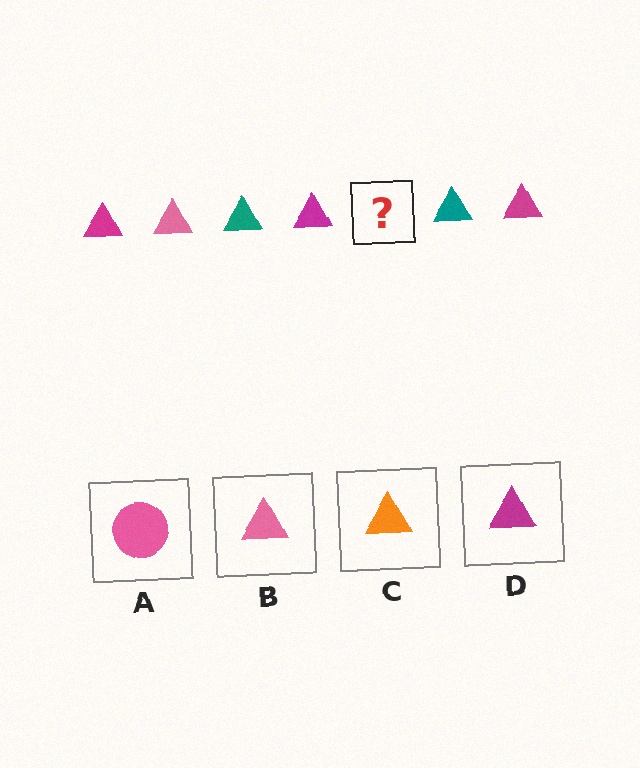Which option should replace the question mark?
Option B.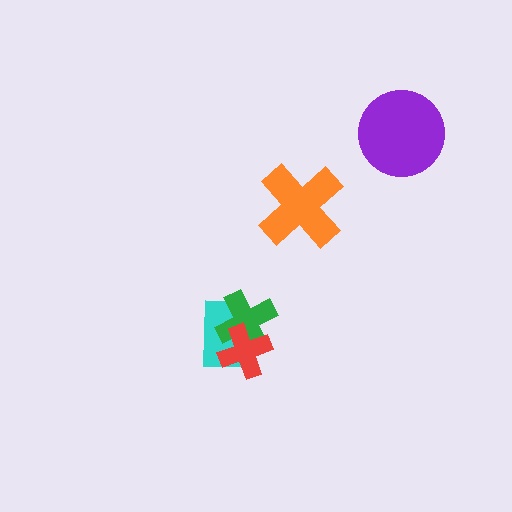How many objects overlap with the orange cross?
0 objects overlap with the orange cross.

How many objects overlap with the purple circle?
0 objects overlap with the purple circle.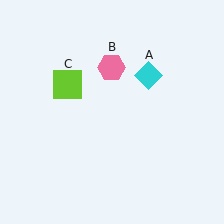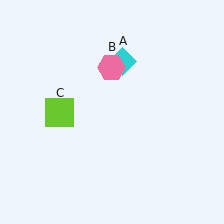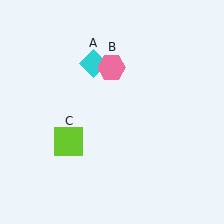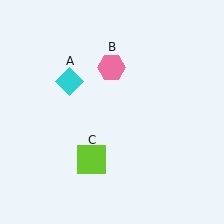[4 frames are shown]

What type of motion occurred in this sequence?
The cyan diamond (object A), lime square (object C) rotated counterclockwise around the center of the scene.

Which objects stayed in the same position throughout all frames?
Pink hexagon (object B) remained stationary.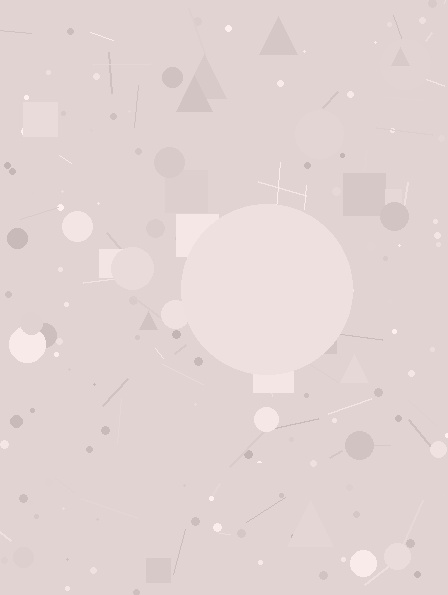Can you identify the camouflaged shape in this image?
The camouflaged shape is a circle.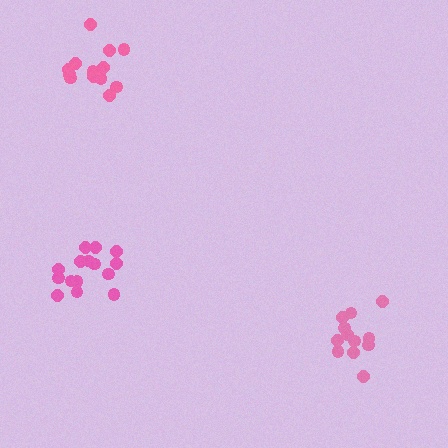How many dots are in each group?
Group 1: 15 dots, Group 2: 12 dots, Group 3: 15 dots (42 total).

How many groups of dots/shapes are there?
There are 3 groups.